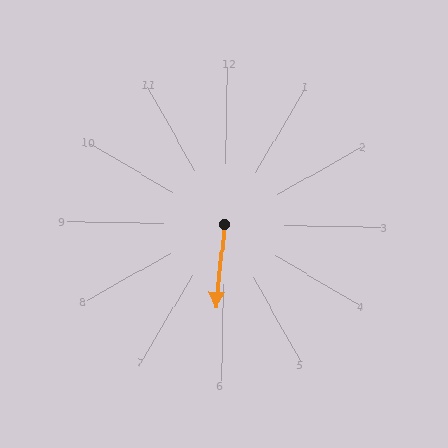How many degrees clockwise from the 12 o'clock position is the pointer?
Approximately 185 degrees.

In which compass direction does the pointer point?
South.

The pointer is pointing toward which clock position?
Roughly 6 o'clock.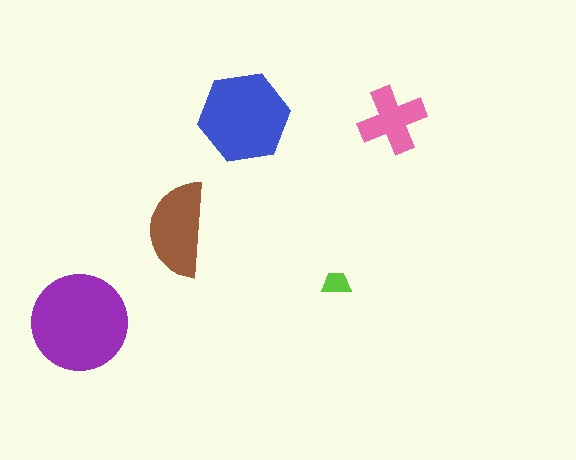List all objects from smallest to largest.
The lime trapezoid, the pink cross, the brown semicircle, the blue hexagon, the purple circle.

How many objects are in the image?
There are 5 objects in the image.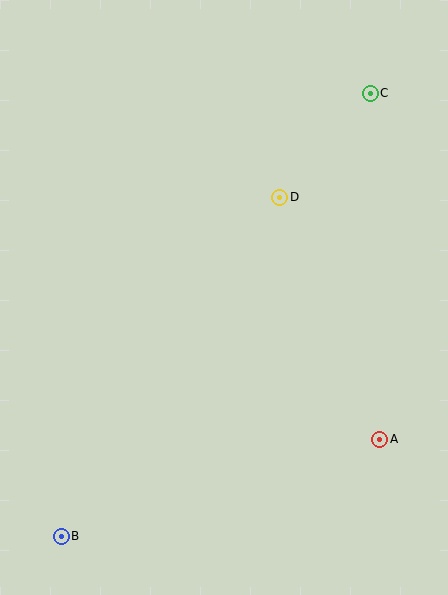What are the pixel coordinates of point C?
Point C is at (370, 93).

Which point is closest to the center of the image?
Point D at (280, 197) is closest to the center.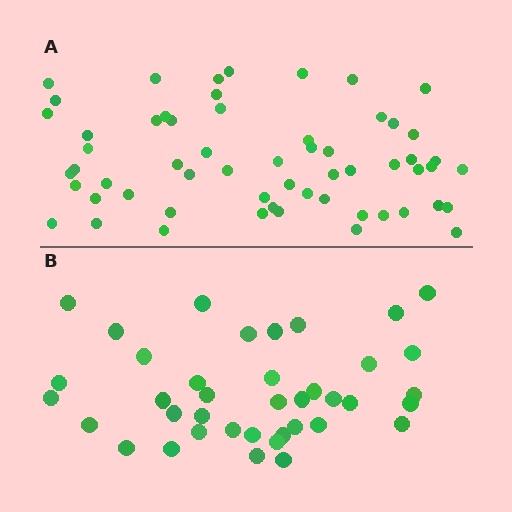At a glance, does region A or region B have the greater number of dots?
Region A (the top region) has more dots.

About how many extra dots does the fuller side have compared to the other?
Region A has approximately 20 more dots than region B.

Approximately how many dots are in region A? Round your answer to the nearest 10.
About 60 dots. (The exact count is 59, which rounds to 60.)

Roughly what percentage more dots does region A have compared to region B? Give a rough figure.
About 50% more.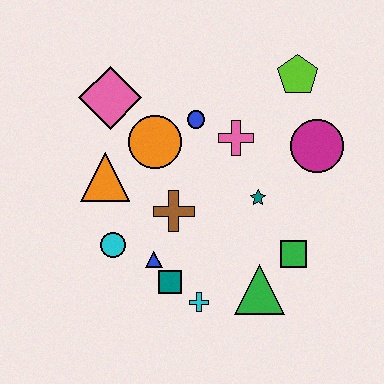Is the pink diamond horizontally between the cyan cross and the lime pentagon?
No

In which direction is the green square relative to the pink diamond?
The green square is to the right of the pink diamond.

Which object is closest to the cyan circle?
The blue triangle is closest to the cyan circle.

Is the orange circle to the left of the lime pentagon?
Yes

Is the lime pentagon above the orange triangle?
Yes